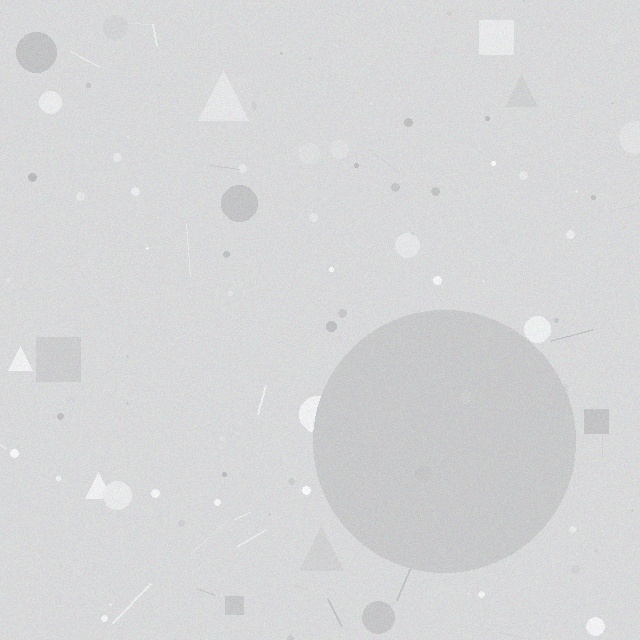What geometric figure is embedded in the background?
A circle is embedded in the background.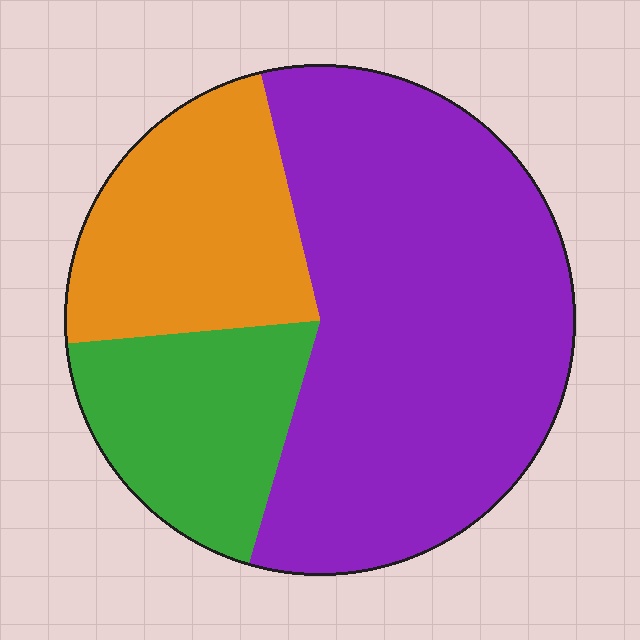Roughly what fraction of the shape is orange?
Orange takes up about one quarter (1/4) of the shape.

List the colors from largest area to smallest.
From largest to smallest: purple, orange, green.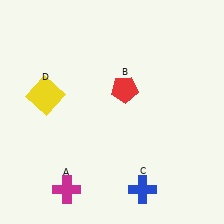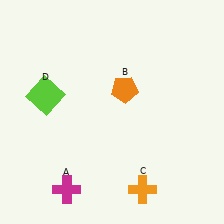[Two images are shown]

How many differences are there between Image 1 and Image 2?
There are 3 differences between the two images.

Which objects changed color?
B changed from red to orange. C changed from blue to orange. D changed from yellow to lime.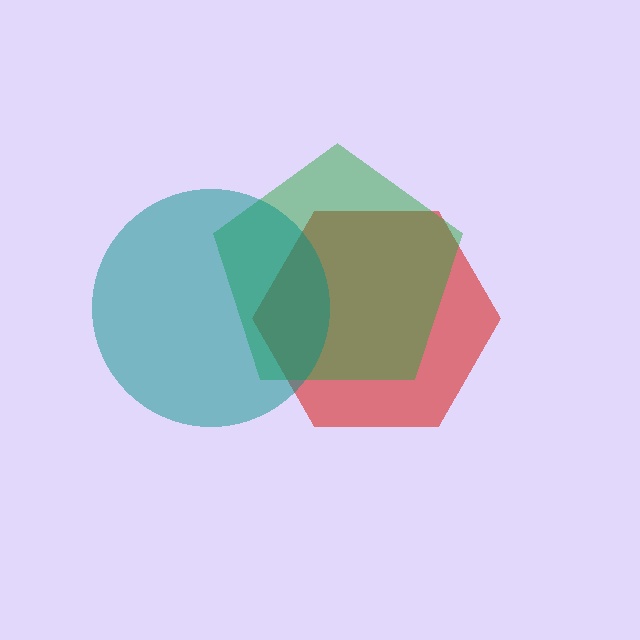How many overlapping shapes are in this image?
There are 3 overlapping shapes in the image.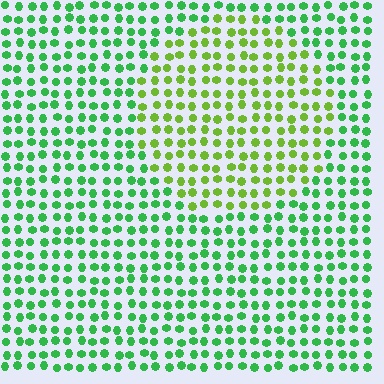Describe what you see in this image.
The image is filled with small green elements in a uniform arrangement. A circle-shaped region is visible where the elements are tinted to a slightly different hue, forming a subtle color boundary.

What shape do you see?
I see a circle.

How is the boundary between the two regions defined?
The boundary is defined purely by a slight shift in hue (about 38 degrees). Spacing, size, and orientation are identical on both sides.